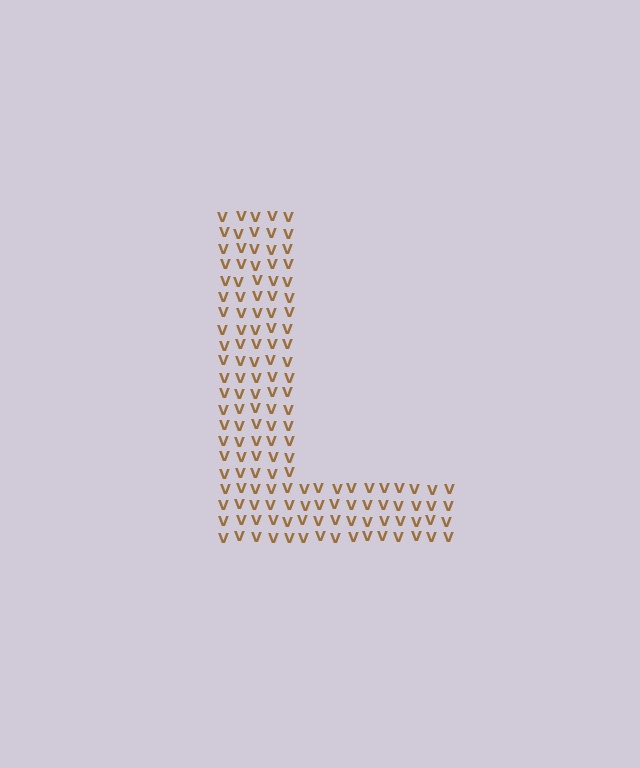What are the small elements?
The small elements are letter V's.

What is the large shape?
The large shape is the letter L.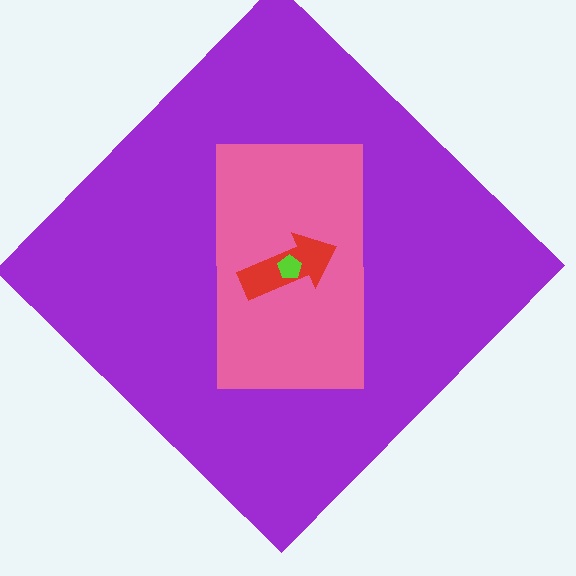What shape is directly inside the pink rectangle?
The red arrow.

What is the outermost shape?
The purple diamond.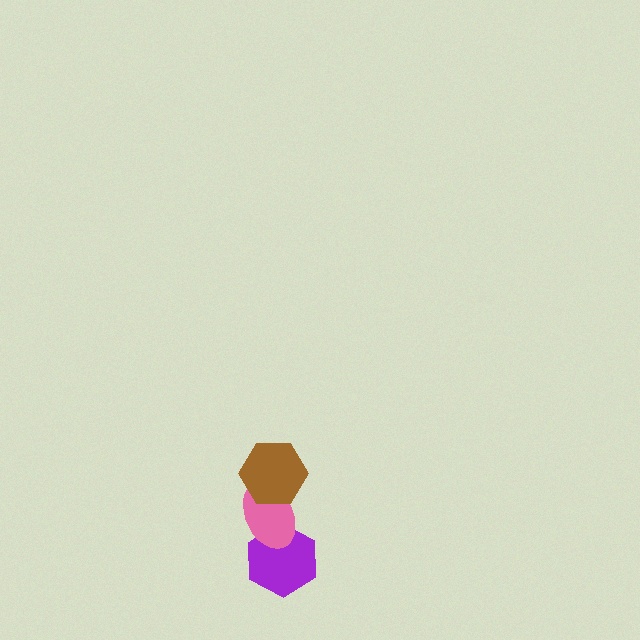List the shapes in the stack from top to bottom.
From top to bottom: the brown hexagon, the pink ellipse, the purple hexagon.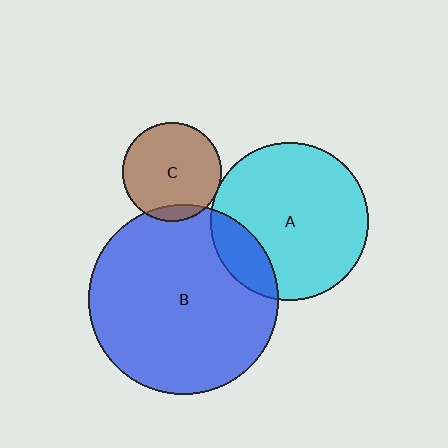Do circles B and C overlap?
Yes.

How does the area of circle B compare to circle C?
Approximately 3.6 times.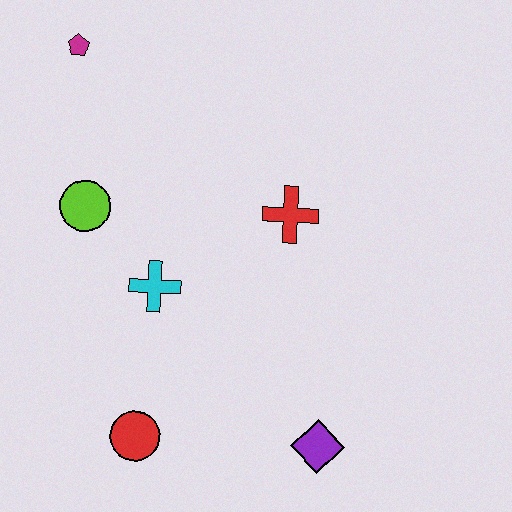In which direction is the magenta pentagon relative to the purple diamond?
The magenta pentagon is above the purple diamond.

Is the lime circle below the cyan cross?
No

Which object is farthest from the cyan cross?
The magenta pentagon is farthest from the cyan cross.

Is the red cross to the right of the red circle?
Yes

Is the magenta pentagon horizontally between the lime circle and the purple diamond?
No